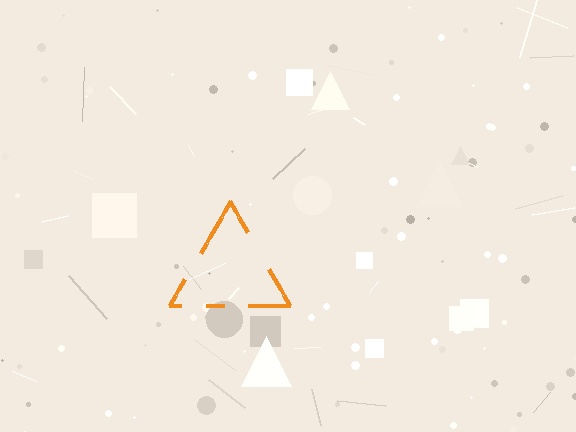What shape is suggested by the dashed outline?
The dashed outline suggests a triangle.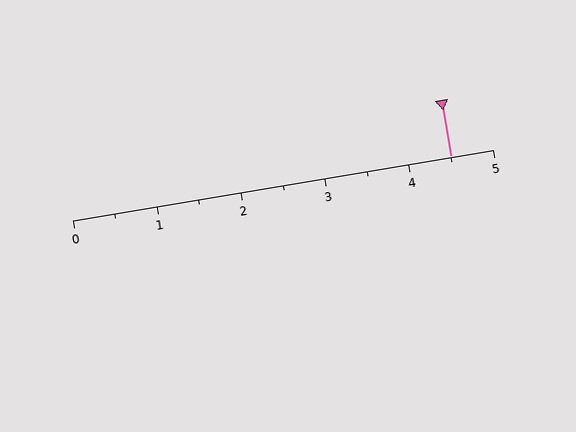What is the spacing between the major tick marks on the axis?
The major ticks are spaced 1 apart.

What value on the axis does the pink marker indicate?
The marker indicates approximately 4.5.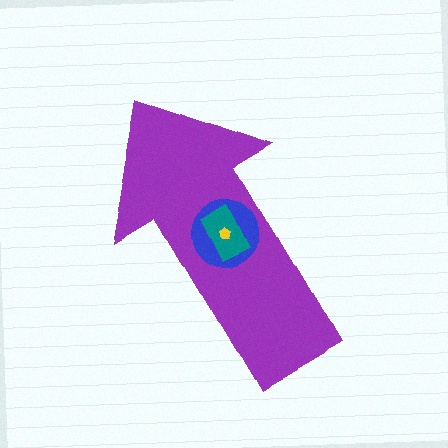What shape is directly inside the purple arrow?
The blue circle.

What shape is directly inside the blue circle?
The teal rectangle.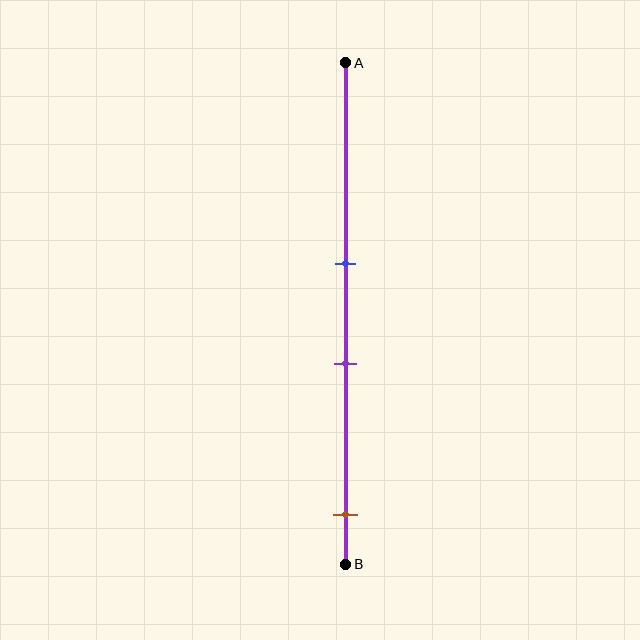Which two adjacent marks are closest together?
The blue and purple marks are the closest adjacent pair.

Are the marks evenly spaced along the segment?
No, the marks are not evenly spaced.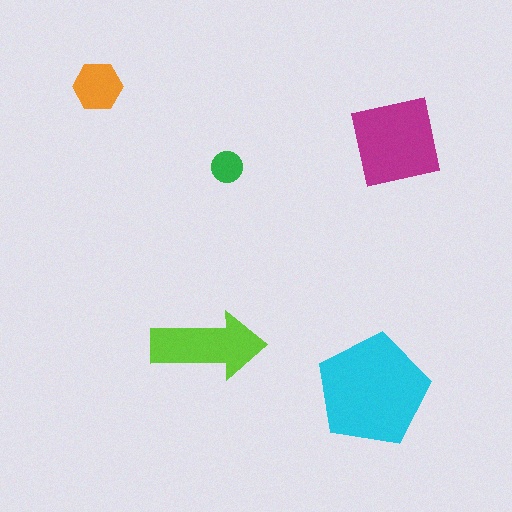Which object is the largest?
The cyan pentagon.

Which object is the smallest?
The green circle.